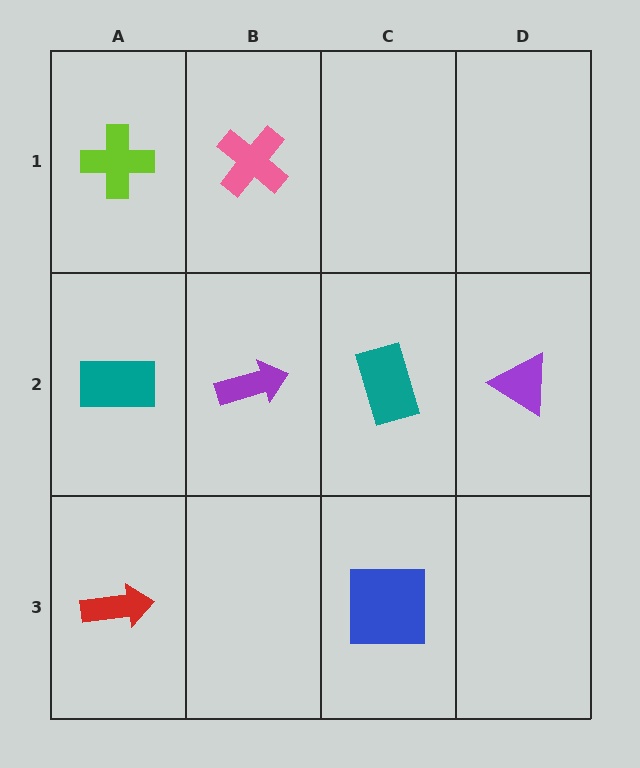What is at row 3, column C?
A blue square.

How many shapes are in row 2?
4 shapes.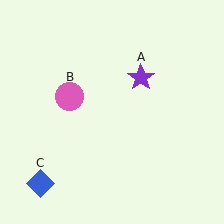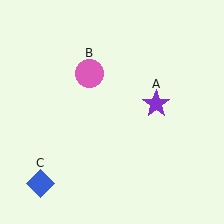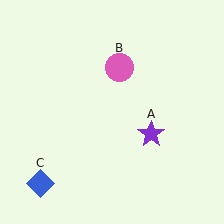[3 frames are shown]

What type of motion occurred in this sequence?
The purple star (object A), pink circle (object B) rotated clockwise around the center of the scene.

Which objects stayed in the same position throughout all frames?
Blue diamond (object C) remained stationary.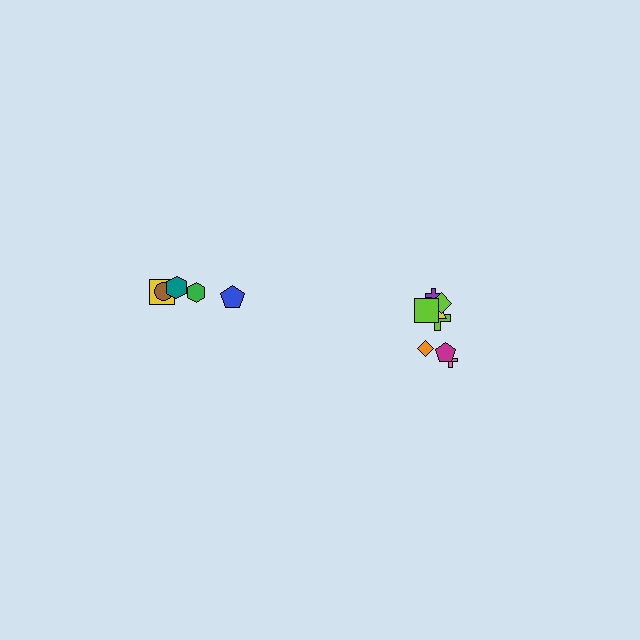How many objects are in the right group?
There are 8 objects.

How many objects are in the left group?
There are 5 objects.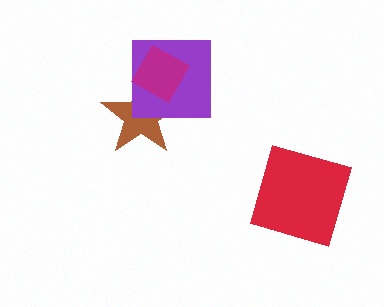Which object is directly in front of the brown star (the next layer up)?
The purple square is directly in front of the brown star.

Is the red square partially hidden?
No, no other shape covers it.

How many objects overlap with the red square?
0 objects overlap with the red square.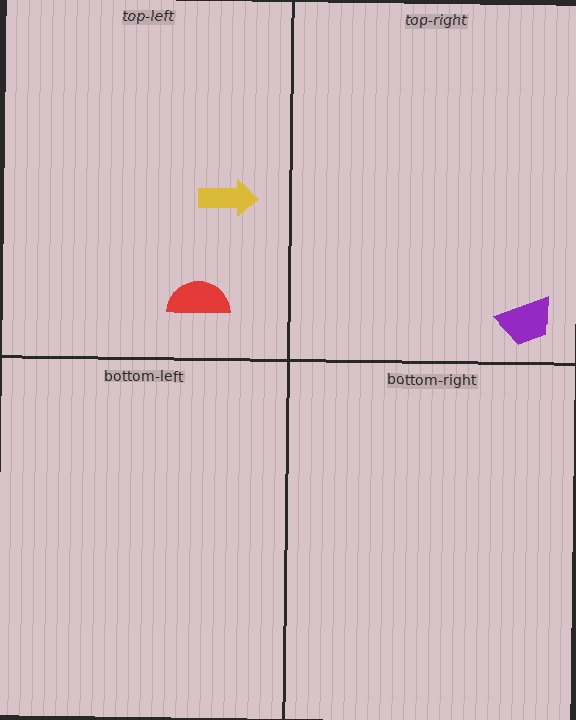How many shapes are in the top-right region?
1.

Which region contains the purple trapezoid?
The top-right region.